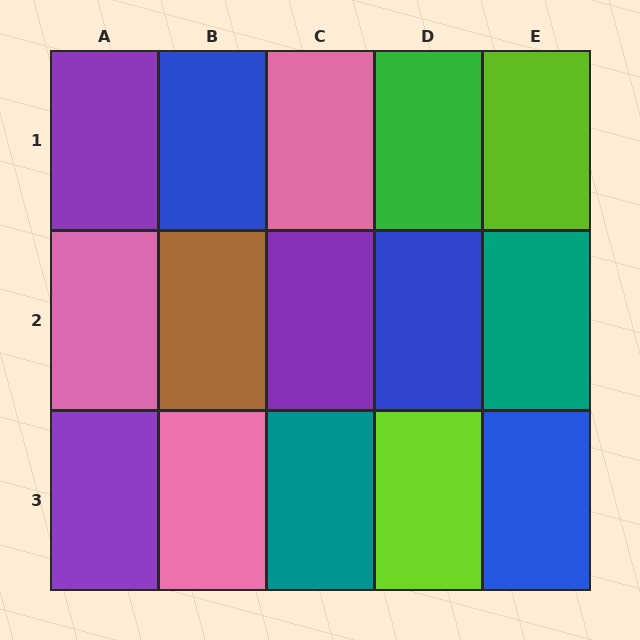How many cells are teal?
2 cells are teal.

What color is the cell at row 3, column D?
Lime.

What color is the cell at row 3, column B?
Pink.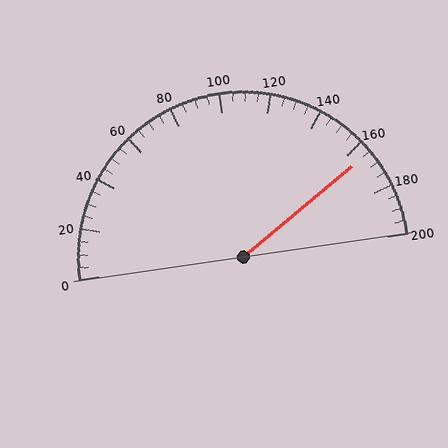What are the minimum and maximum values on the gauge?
The gauge ranges from 0 to 200.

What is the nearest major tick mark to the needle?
The nearest major tick mark is 160.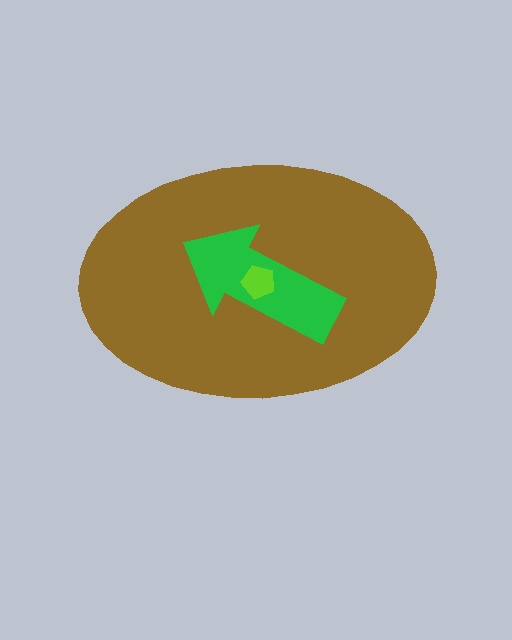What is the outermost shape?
The brown ellipse.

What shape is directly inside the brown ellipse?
The green arrow.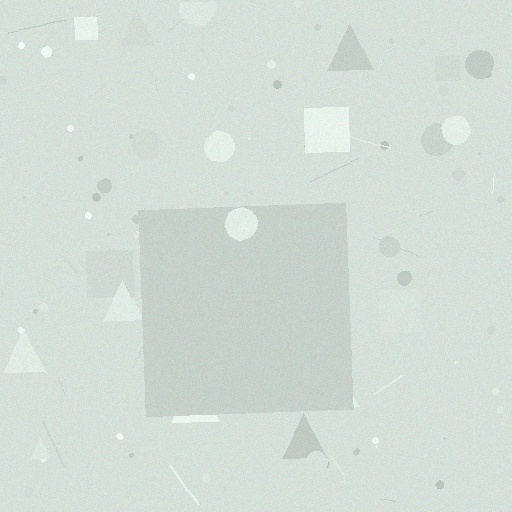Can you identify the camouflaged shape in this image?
The camouflaged shape is a square.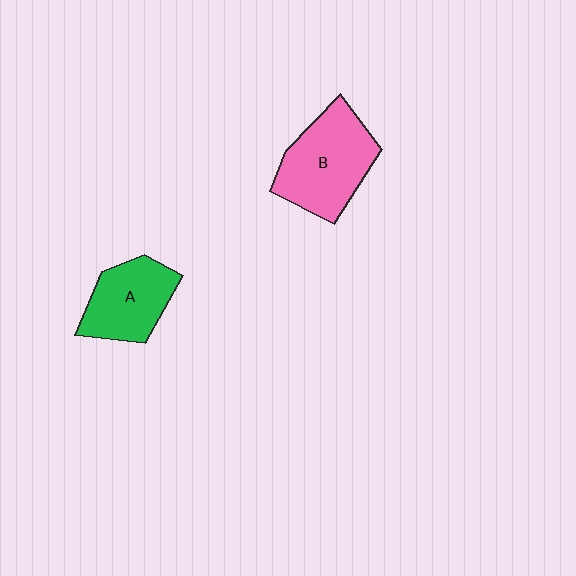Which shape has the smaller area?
Shape A (green).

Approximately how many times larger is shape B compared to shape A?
Approximately 1.3 times.